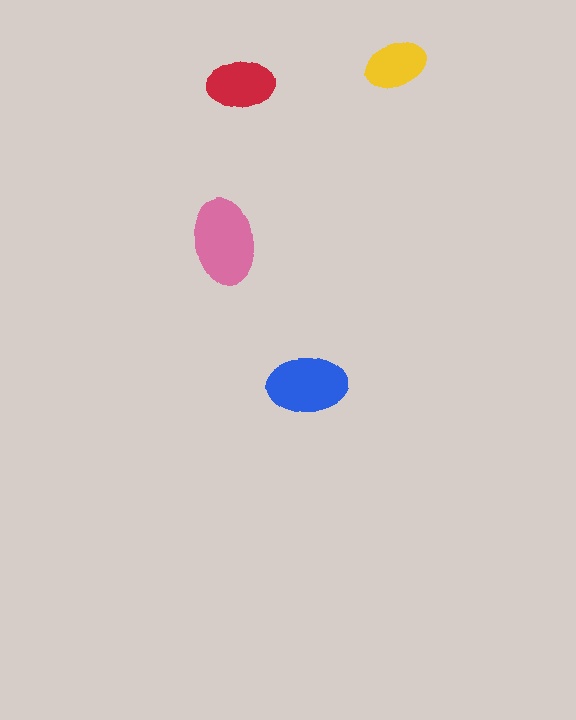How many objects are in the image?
There are 4 objects in the image.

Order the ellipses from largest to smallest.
the pink one, the blue one, the red one, the yellow one.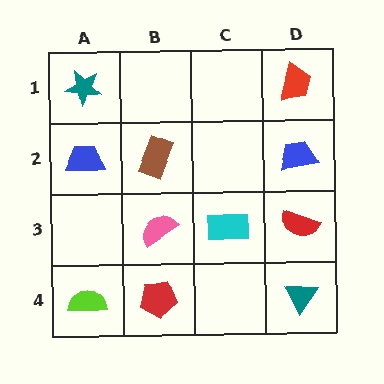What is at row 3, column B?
A pink semicircle.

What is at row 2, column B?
A brown rectangle.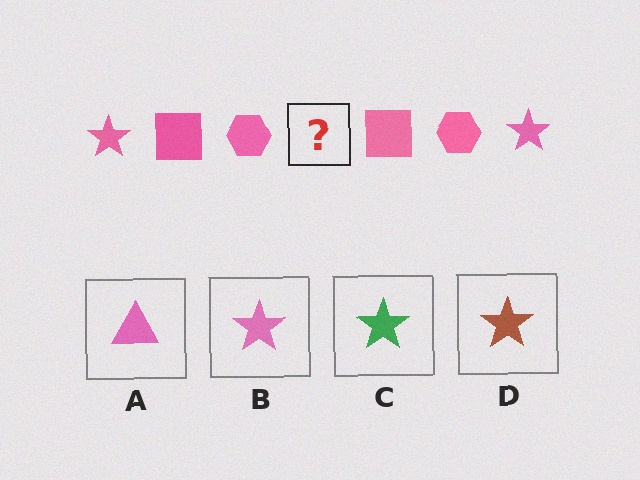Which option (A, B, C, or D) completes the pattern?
B.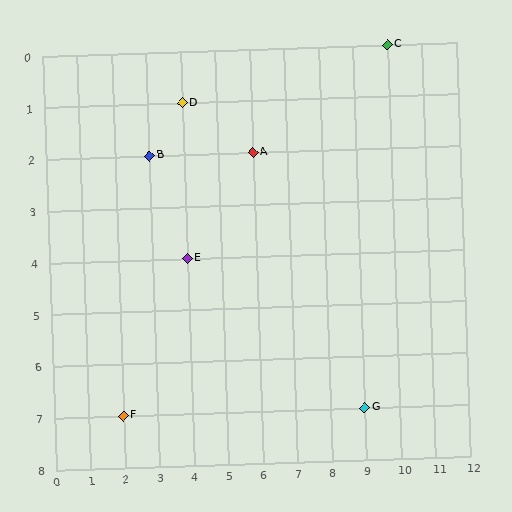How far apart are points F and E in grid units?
Points F and E are 2 columns and 3 rows apart (about 3.6 grid units diagonally).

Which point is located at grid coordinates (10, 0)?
Point C is at (10, 0).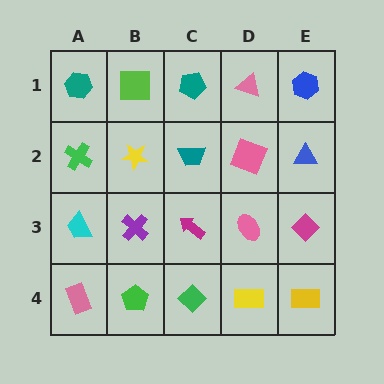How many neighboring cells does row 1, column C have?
3.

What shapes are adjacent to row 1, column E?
A blue triangle (row 2, column E), a pink triangle (row 1, column D).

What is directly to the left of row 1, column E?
A pink triangle.